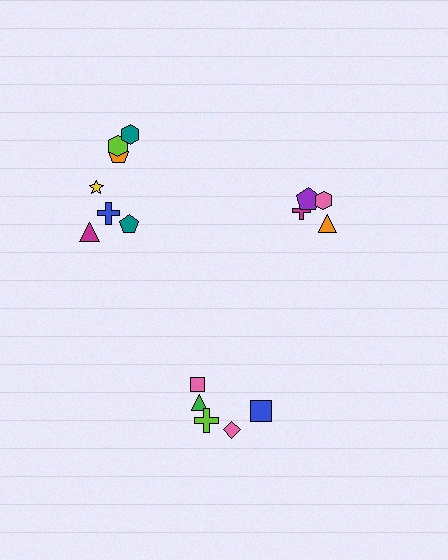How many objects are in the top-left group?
There are 7 objects.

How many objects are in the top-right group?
There are 4 objects.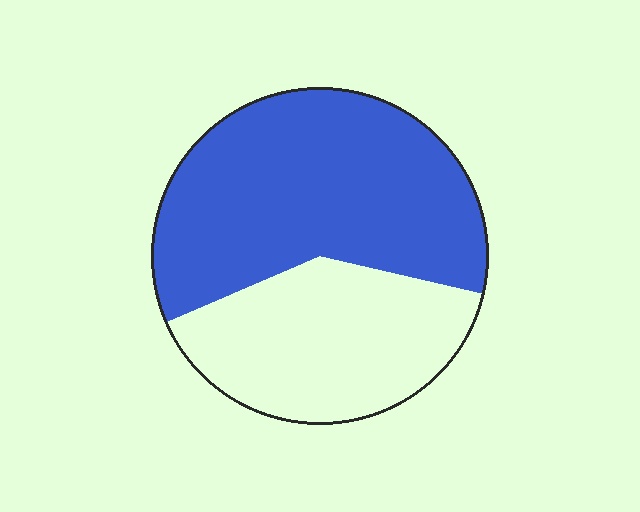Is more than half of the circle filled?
Yes.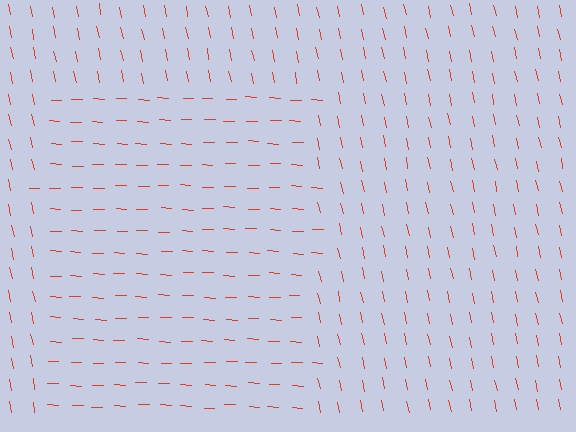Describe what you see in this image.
The image is filled with small red line segments. A rectangle region in the image has lines oriented differently from the surrounding lines, creating a visible texture boundary.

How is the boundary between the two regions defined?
The boundary is defined purely by a change in line orientation (approximately 75 degrees difference). All lines are the same color and thickness.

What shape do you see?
I see a rectangle.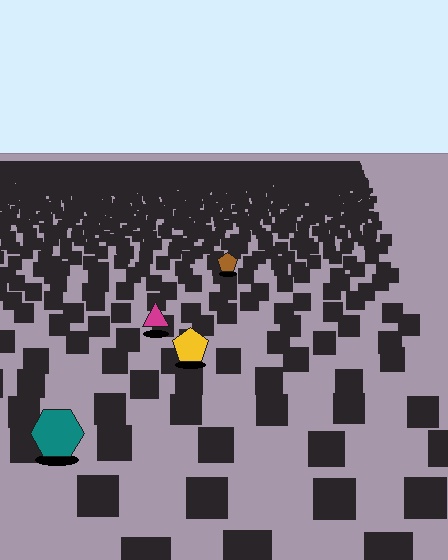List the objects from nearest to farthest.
From nearest to farthest: the teal hexagon, the yellow pentagon, the magenta triangle, the brown pentagon.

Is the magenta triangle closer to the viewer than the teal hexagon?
No. The teal hexagon is closer — you can tell from the texture gradient: the ground texture is coarser near it.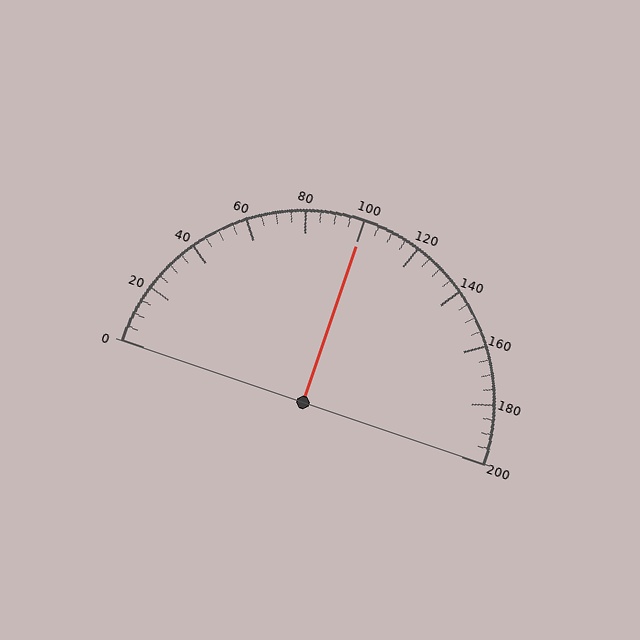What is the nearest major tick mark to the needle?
The nearest major tick mark is 100.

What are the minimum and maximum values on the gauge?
The gauge ranges from 0 to 200.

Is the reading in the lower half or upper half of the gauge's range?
The reading is in the upper half of the range (0 to 200).